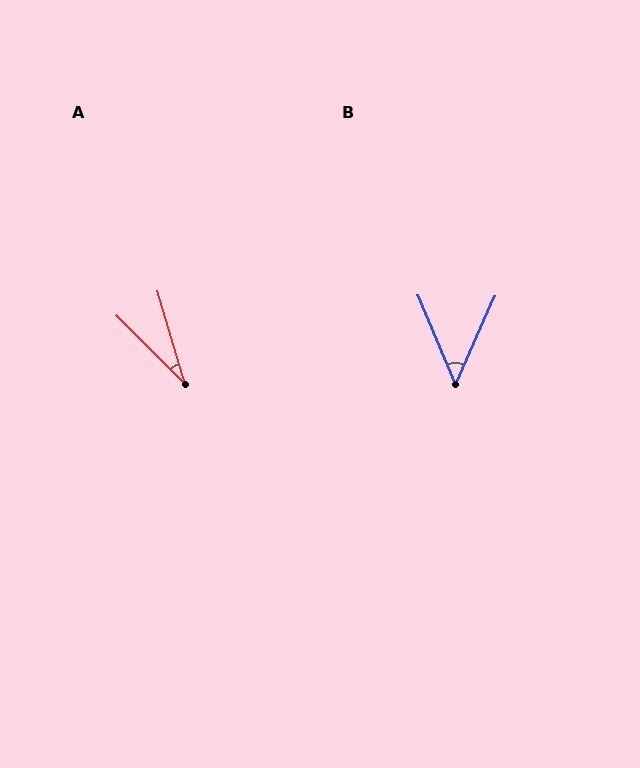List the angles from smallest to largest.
A (28°), B (47°).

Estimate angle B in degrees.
Approximately 47 degrees.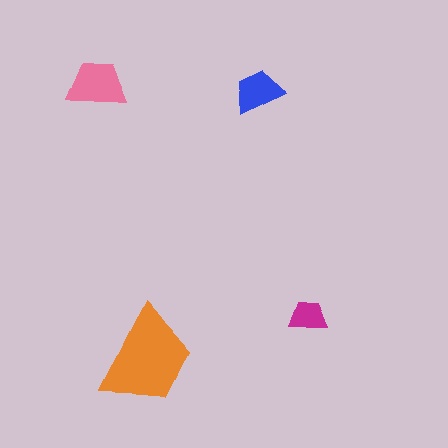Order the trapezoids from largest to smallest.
the orange one, the pink one, the blue one, the magenta one.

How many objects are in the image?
There are 4 objects in the image.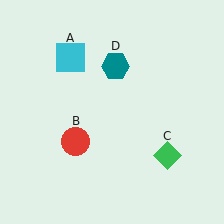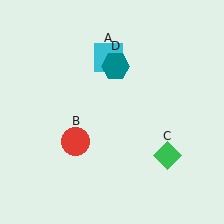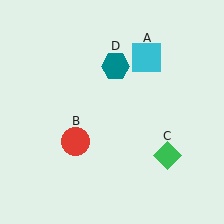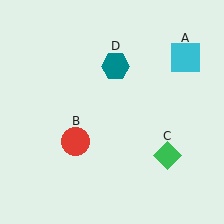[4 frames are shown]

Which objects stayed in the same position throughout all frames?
Red circle (object B) and green diamond (object C) and teal hexagon (object D) remained stationary.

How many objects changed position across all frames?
1 object changed position: cyan square (object A).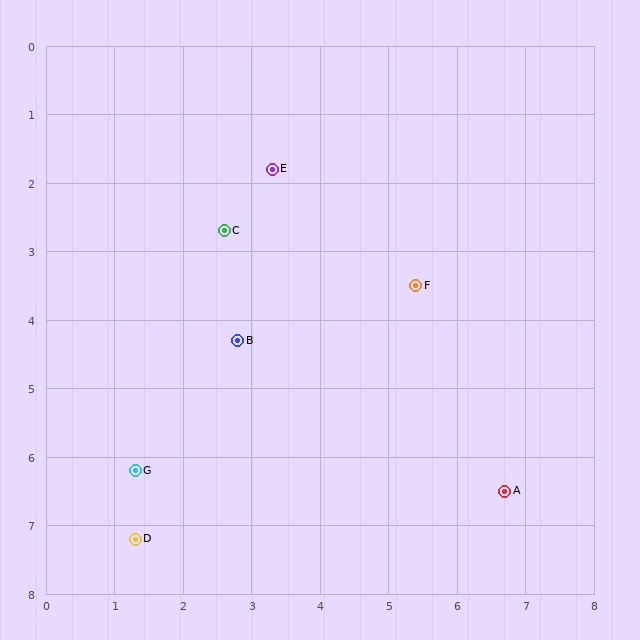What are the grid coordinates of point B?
Point B is at approximately (2.8, 4.3).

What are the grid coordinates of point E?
Point E is at approximately (3.3, 1.8).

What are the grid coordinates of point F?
Point F is at approximately (5.4, 3.5).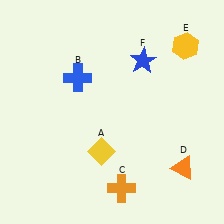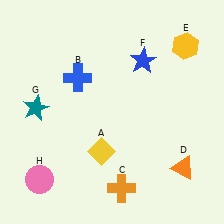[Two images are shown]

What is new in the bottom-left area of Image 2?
A pink circle (H) was added in the bottom-left area of Image 2.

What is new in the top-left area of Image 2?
A teal star (G) was added in the top-left area of Image 2.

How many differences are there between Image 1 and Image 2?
There are 2 differences between the two images.